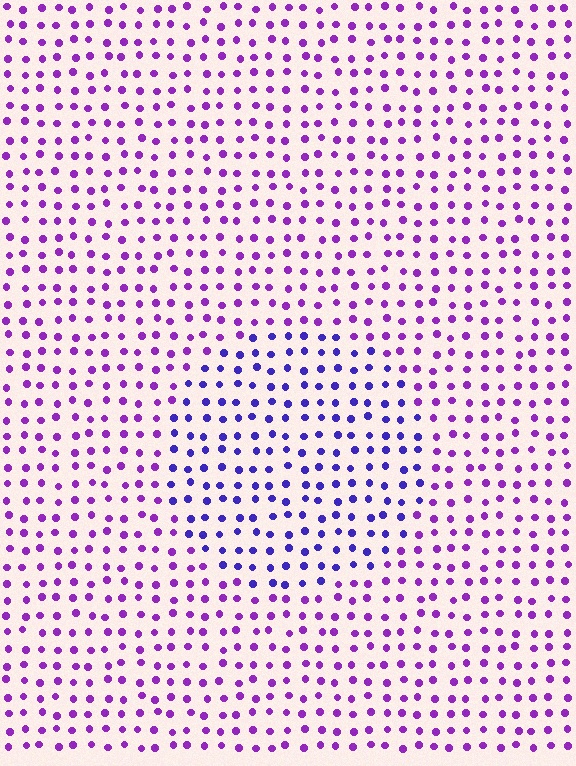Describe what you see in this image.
The image is filled with small purple elements in a uniform arrangement. A circle-shaped region is visible where the elements are tinted to a slightly different hue, forming a subtle color boundary.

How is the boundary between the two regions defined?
The boundary is defined purely by a slight shift in hue (about 35 degrees). Spacing, size, and orientation are identical on both sides.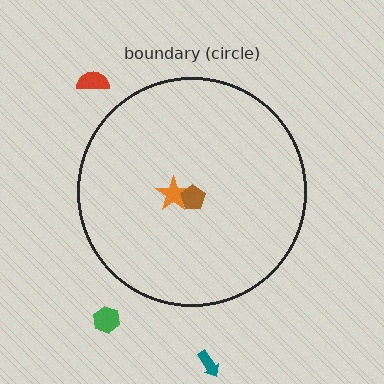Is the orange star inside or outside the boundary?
Inside.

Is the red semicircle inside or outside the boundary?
Outside.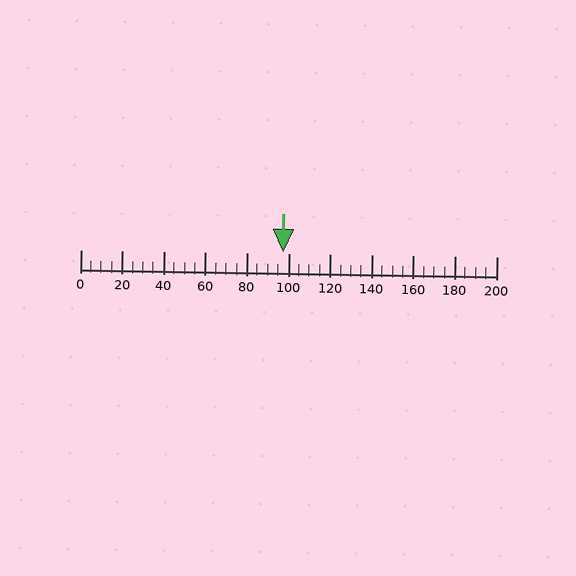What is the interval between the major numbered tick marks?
The major tick marks are spaced 20 units apart.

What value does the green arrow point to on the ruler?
The green arrow points to approximately 97.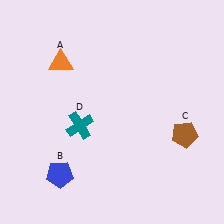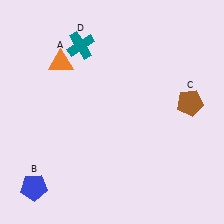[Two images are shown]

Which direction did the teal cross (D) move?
The teal cross (D) moved up.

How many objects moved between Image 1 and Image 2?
3 objects moved between the two images.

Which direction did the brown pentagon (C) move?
The brown pentagon (C) moved up.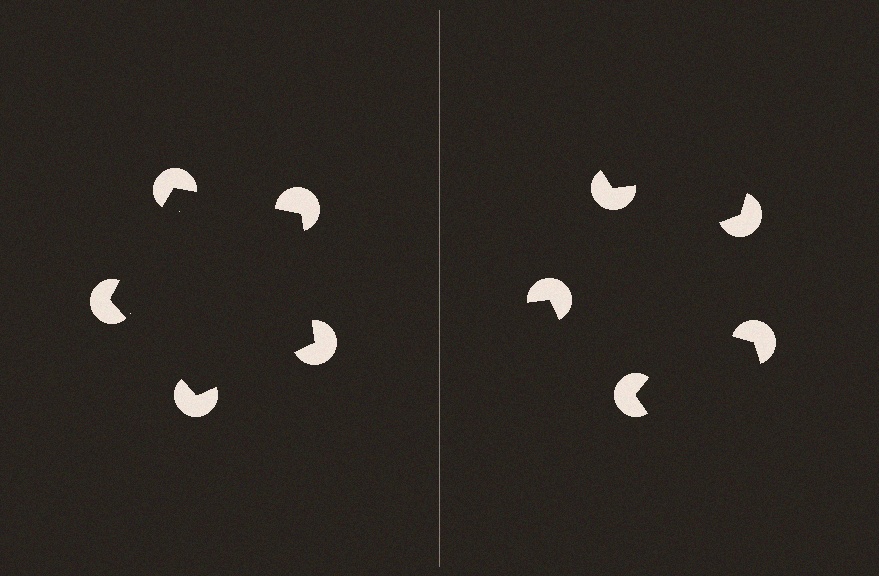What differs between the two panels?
The pac-man discs are positioned identically on both sides; only the wedge orientations differ. On the left they align to a pentagon; on the right they are misaligned.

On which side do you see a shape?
An illusory pentagon appears on the left side. On the right side the wedge cuts are rotated, so no coherent shape forms.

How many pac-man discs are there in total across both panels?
10 — 5 on each side.